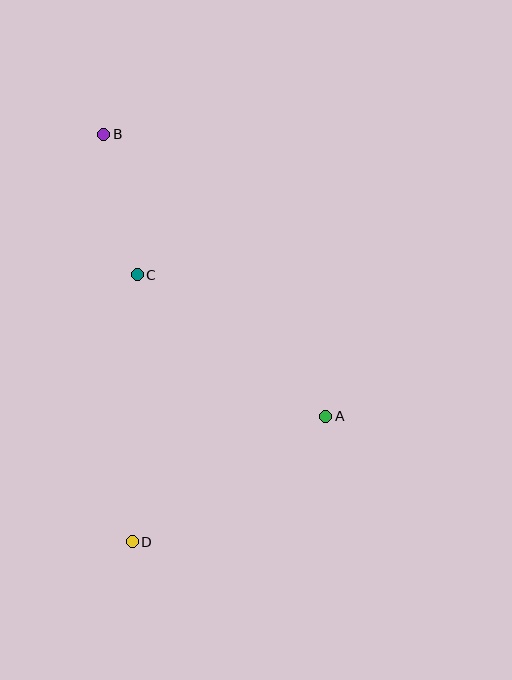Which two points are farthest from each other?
Points B and D are farthest from each other.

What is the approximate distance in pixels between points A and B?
The distance between A and B is approximately 359 pixels.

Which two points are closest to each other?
Points B and C are closest to each other.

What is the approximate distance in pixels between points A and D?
The distance between A and D is approximately 231 pixels.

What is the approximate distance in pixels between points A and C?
The distance between A and C is approximately 235 pixels.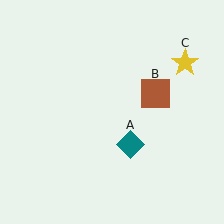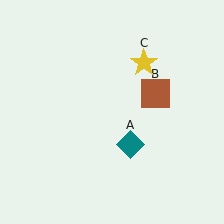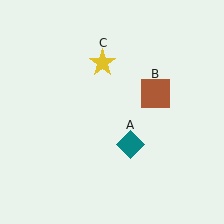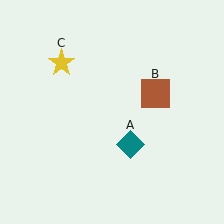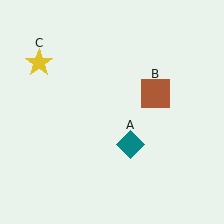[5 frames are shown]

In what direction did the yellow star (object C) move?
The yellow star (object C) moved left.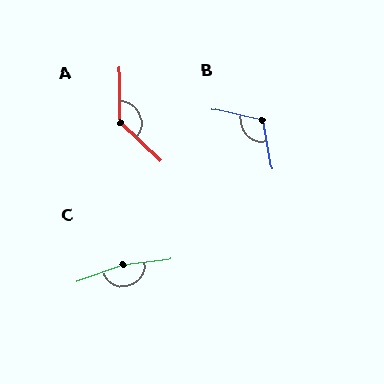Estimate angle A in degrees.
Approximately 133 degrees.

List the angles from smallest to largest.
B (112°), A (133°), C (166°).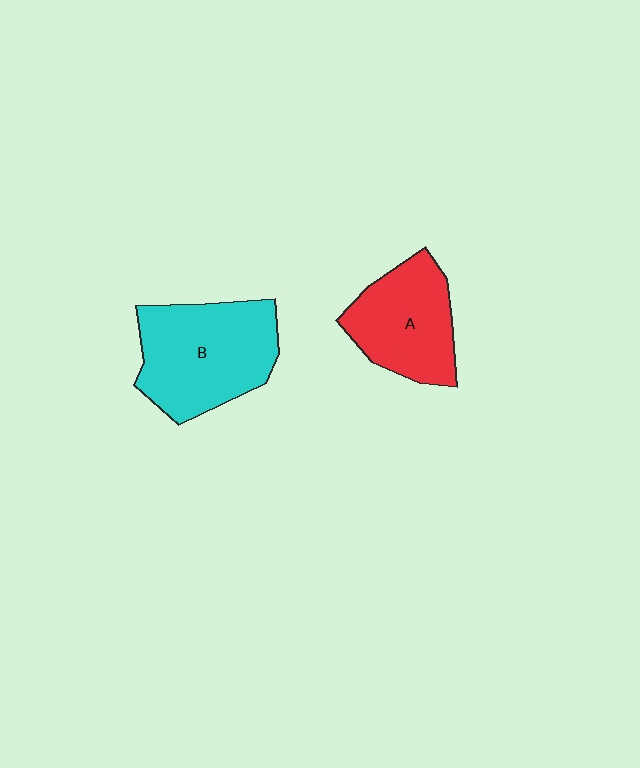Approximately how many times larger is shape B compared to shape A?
Approximately 1.3 times.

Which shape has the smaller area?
Shape A (red).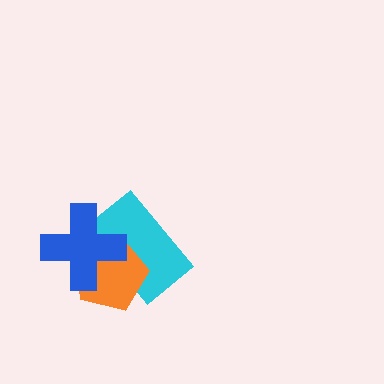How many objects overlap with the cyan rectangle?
2 objects overlap with the cyan rectangle.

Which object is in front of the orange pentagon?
The blue cross is in front of the orange pentagon.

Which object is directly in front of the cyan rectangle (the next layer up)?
The orange pentagon is directly in front of the cyan rectangle.